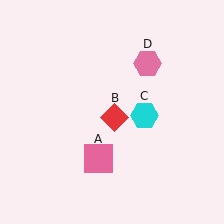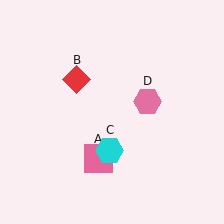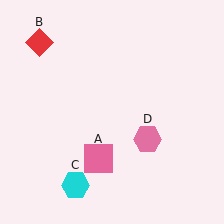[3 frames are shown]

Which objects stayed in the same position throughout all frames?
Pink square (object A) remained stationary.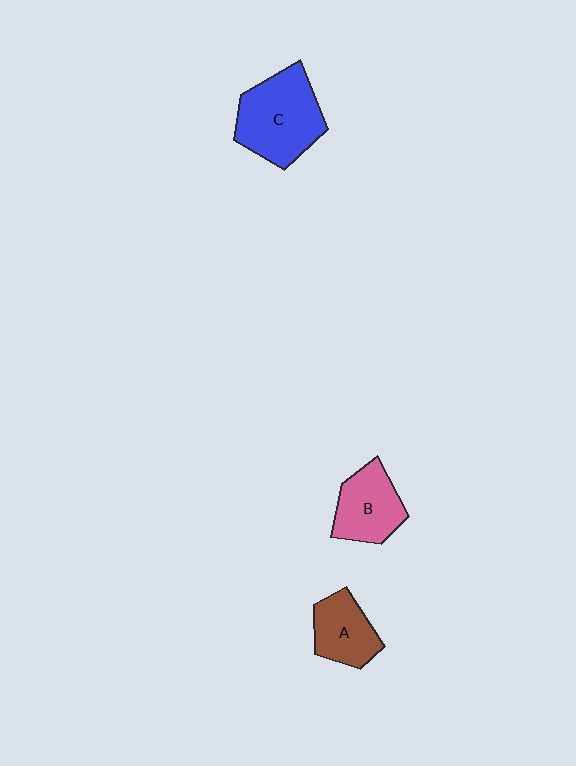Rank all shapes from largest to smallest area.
From largest to smallest: C (blue), B (pink), A (brown).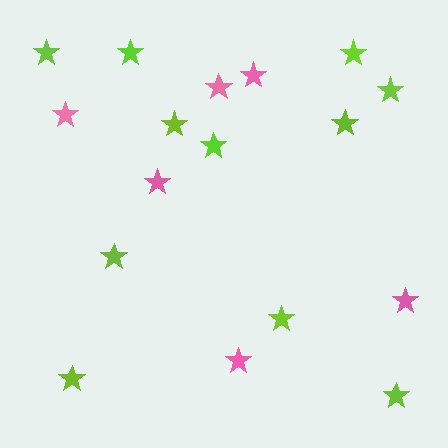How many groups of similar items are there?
There are 2 groups: one group of pink stars (6) and one group of lime stars (11).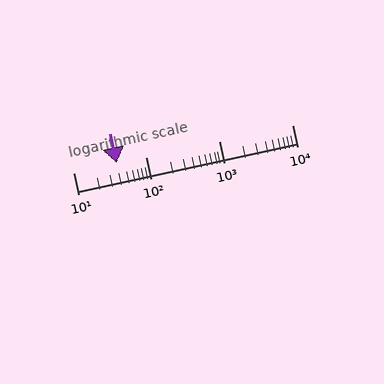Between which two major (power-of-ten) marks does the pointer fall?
The pointer is between 10 and 100.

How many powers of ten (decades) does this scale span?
The scale spans 3 decades, from 10 to 10000.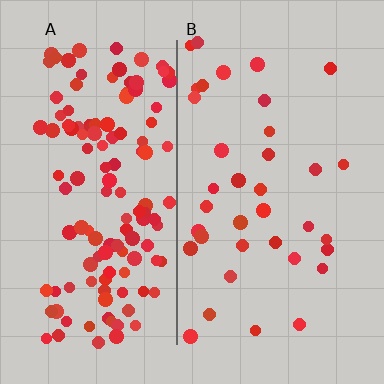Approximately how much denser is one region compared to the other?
Approximately 3.6× — region A over region B.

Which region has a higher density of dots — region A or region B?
A (the left).